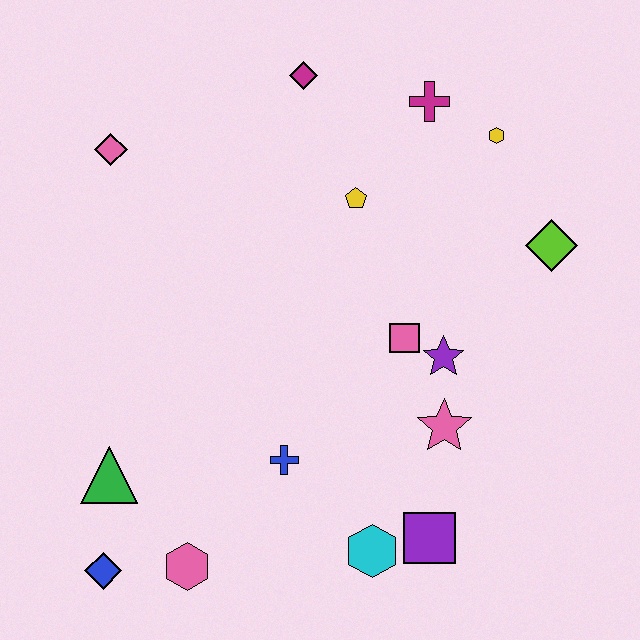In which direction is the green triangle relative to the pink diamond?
The green triangle is below the pink diamond.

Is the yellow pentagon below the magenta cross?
Yes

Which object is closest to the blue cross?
The cyan hexagon is closest to the blue cross.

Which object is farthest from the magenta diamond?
The blue diamond is farthest from the magenta diamond.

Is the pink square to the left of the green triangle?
No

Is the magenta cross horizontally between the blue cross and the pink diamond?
No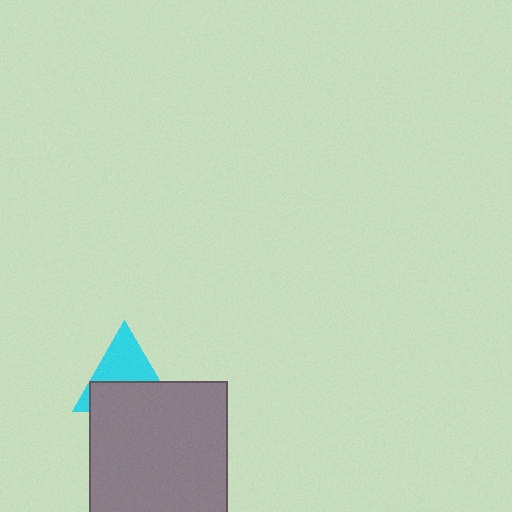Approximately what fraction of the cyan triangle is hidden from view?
Roughly 49% of the cyan triangle is hidden behind the gray square.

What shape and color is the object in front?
The object in front is a gray square.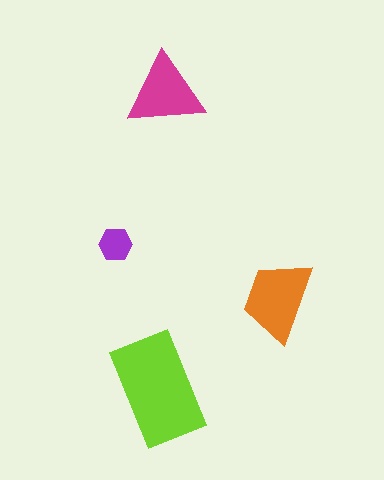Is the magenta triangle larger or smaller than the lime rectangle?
Smaller.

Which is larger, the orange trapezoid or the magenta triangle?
The orange trapezoid.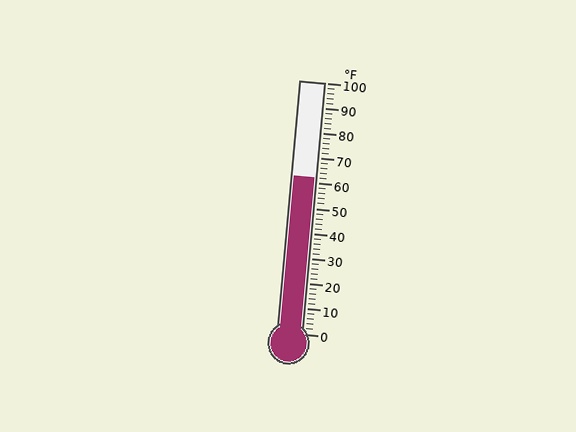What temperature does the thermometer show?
The thermometer shows approximately 62°F.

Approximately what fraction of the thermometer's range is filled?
The thermometer is filled to approximately 60% of its range.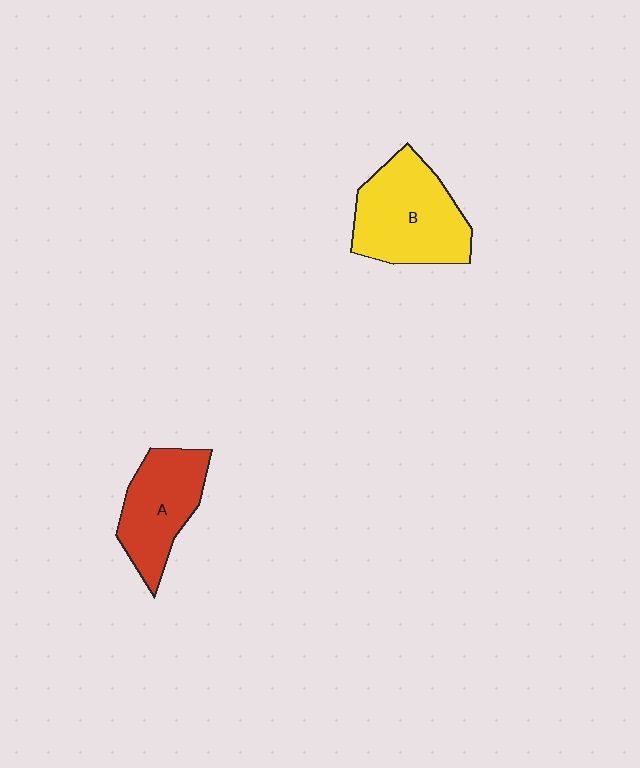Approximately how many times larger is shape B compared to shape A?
Approximately 1.3 times.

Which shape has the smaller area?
Shape A (red).